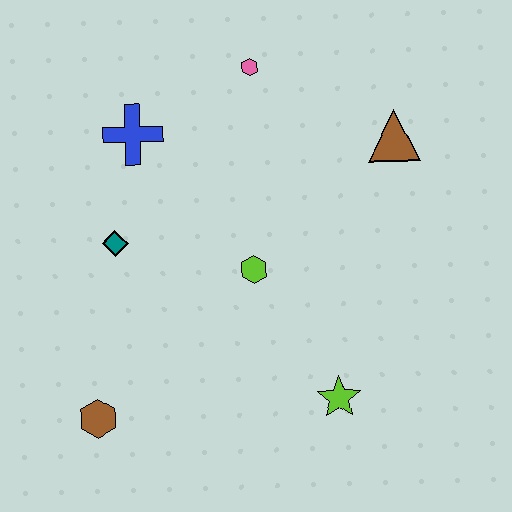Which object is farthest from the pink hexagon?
The brown hexagon is farthest from the pink hexagon.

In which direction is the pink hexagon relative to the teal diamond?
The pink hexagon is above the teal diamond.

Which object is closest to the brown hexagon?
The teal diamond is closest to the brown hexagon.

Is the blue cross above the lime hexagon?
Yes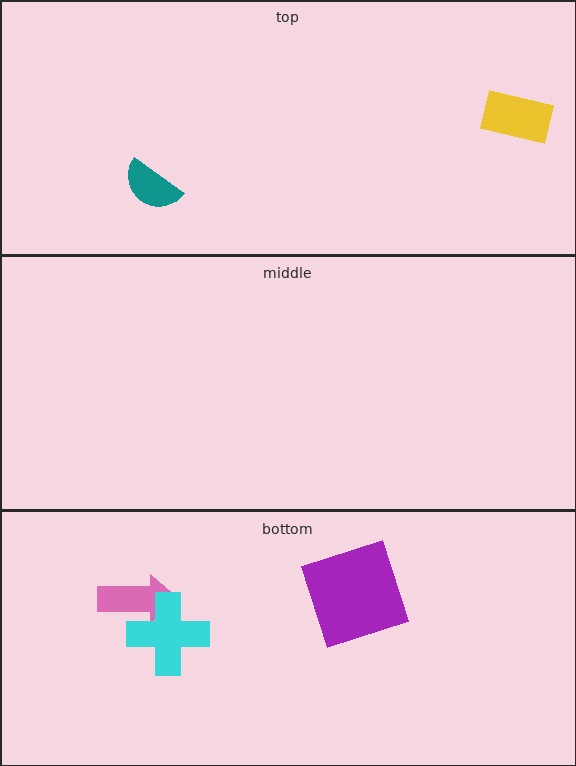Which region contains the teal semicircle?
The top region.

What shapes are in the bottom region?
The purple square, the pink arrow, the cyan cross.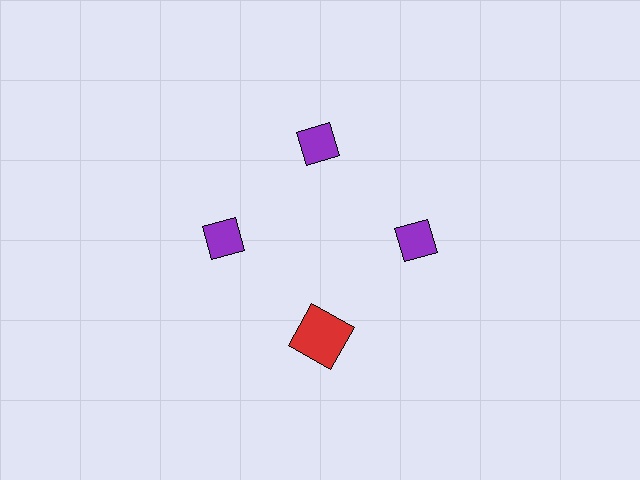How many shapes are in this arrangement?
There are 4 shapes arranged in a ring pattern.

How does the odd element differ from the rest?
It differs in both color (red instead of purple) and shape (square instead of diamond).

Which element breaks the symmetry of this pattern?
The red square at roughly the 6 o'clock position breaks the symmetry. All other shapes are purple diamonds.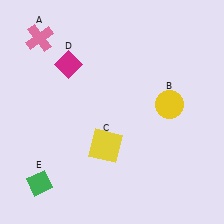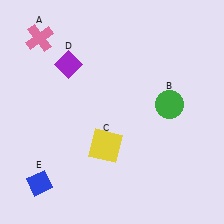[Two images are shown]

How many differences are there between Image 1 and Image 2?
There are 3 differences between the two images.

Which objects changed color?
B changed from yellow to green. D changed from magenta to purple. E changed from green to blue.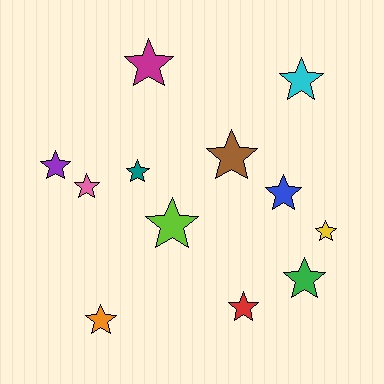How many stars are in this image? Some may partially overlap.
There are 12 stars.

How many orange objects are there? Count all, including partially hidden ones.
There is 1 orange object.